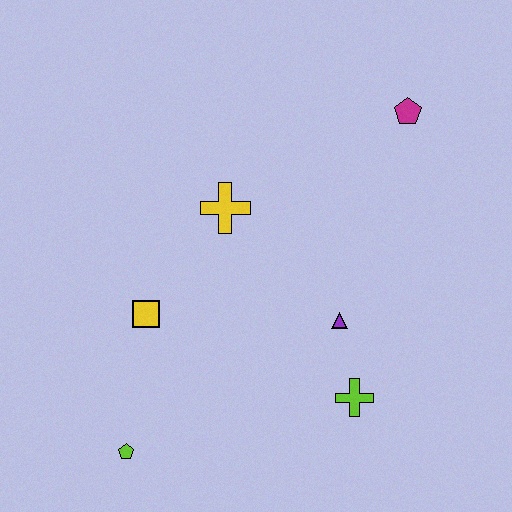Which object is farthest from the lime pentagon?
The magenta pentagon is farthest from the lime pentagon.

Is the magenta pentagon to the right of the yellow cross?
Yes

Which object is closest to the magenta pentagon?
The yellow cross is closest to the magenta pentagon.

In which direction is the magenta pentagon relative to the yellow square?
The magenta pentagon is to the right of the yellow square.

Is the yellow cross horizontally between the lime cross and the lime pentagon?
Yes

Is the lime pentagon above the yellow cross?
No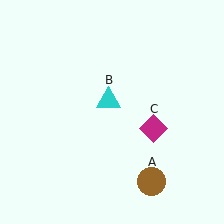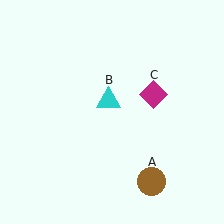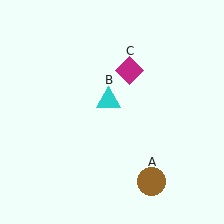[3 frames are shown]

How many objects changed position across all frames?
1 object changed position: magenta diamond (object C).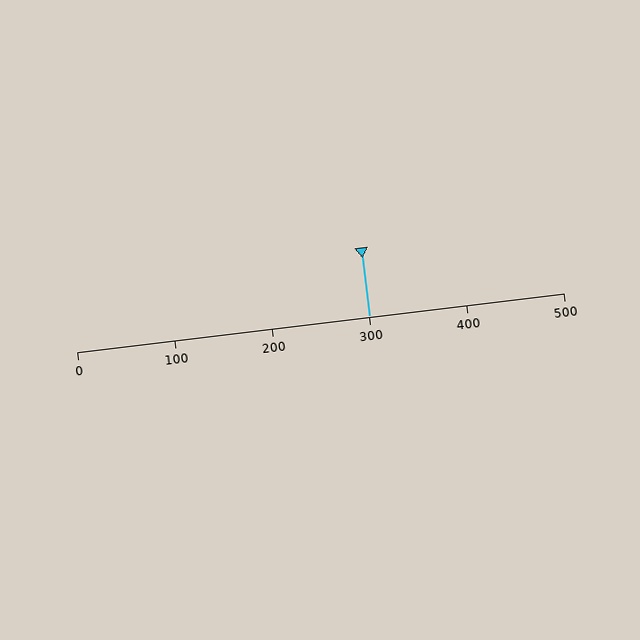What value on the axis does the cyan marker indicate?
The marker indicates approximately 300.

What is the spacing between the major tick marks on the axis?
The major ticks are spaced 100 apart.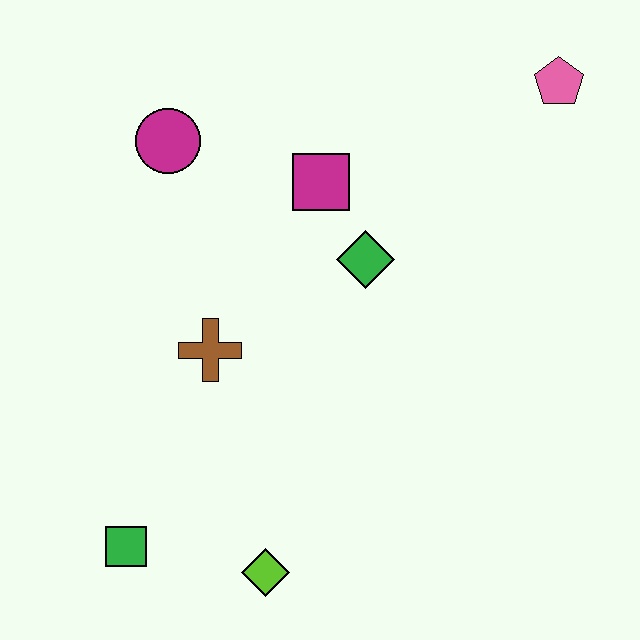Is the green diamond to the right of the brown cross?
Yes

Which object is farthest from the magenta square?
The green square is farthest from the magenta square.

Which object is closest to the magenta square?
The green diamond is closest to the magenta square.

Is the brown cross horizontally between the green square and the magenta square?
Yes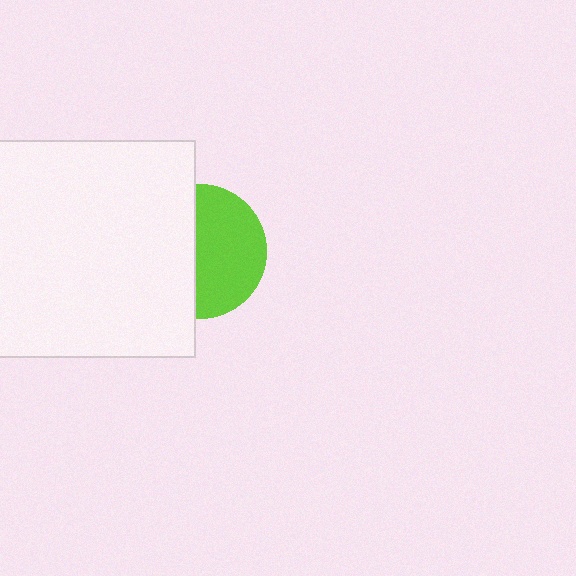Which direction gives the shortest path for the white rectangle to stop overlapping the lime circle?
Moving left gives the shortest separation.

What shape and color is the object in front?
The object in front is a white rectangle.